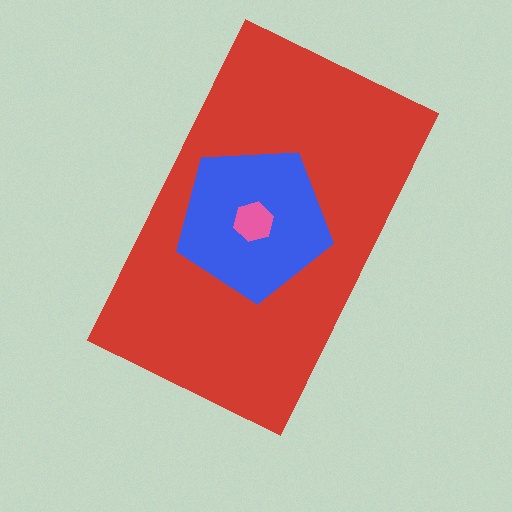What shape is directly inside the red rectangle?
The blue pentagon.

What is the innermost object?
The pink hexagon.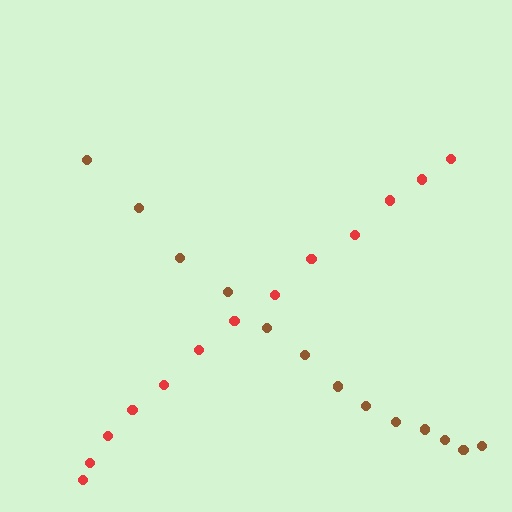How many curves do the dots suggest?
There are 2 distinct paths.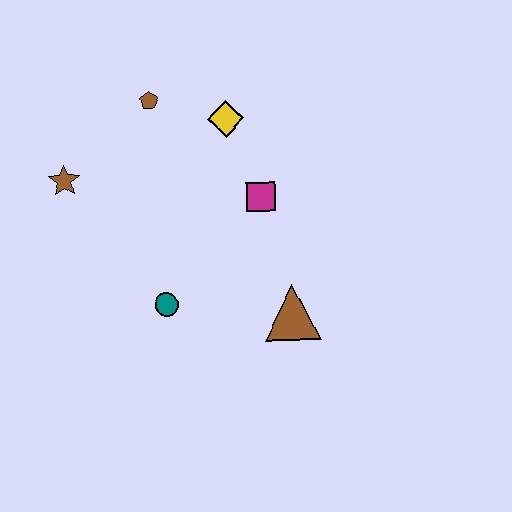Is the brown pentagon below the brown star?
No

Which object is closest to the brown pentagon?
The yellow diamond is closest to the brown pentagon.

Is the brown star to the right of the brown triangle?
No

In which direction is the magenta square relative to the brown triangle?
The magenta square is above the brown triangle.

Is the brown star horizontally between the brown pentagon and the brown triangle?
No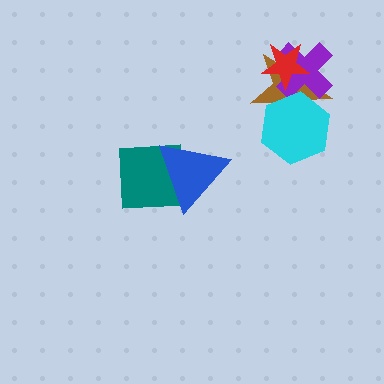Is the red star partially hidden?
No, no other shape covers it.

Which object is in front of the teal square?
The blue triangle is in front of the teal square.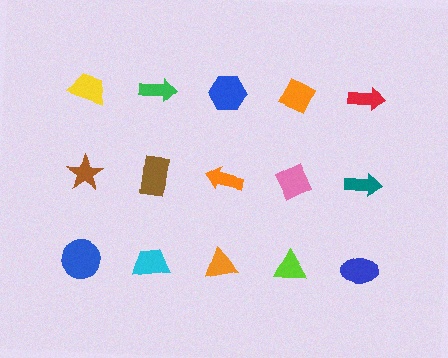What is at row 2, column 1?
A brown star.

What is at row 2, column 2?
A brown rectangle.